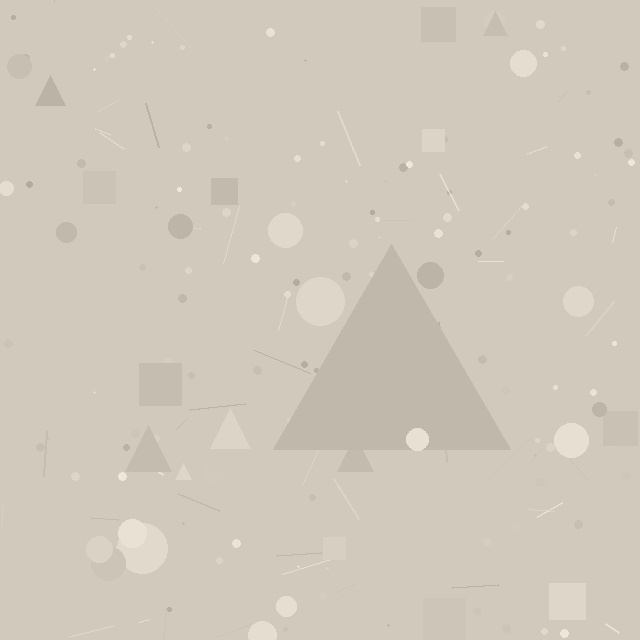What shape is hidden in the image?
A triangle is hidden in the image.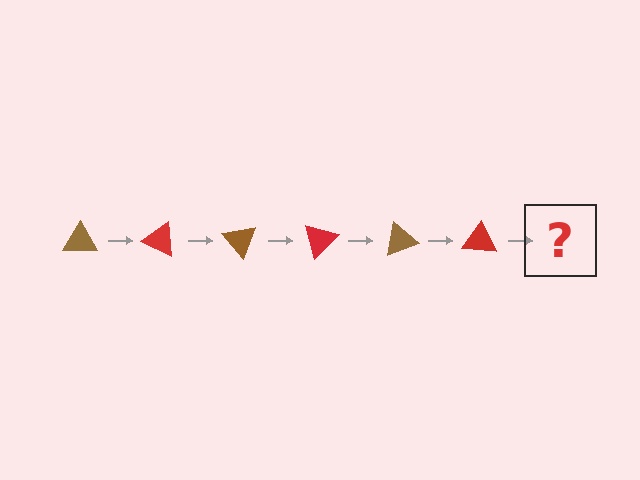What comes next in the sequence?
The next element should be a brown triangle, rotated 150 degrees from the start.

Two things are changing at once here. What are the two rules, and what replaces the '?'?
The two rules are that it rotates 25 degrees each step and the color cycles through brown and red. The '?' should be a brown triangle, rotated 150 degrees from the start.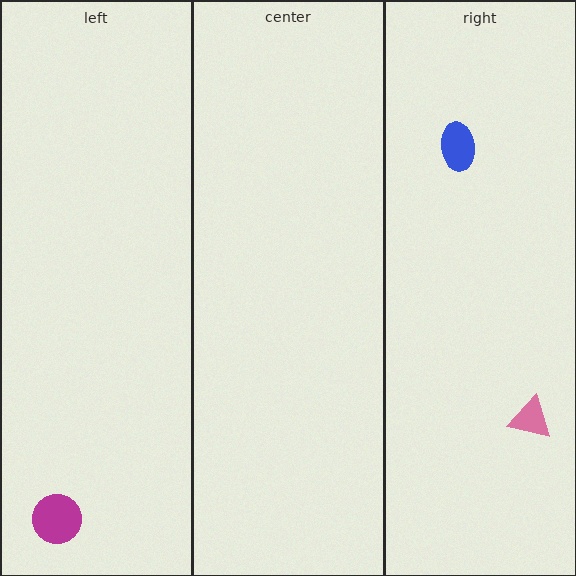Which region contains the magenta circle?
The left region.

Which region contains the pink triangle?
The right region.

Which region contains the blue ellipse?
The right region.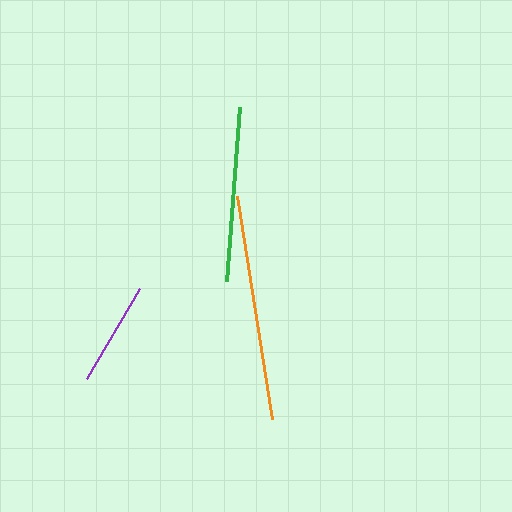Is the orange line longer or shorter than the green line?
The orange line is longer than the green line.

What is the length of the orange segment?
The orange segment is approximately 225 pixels long.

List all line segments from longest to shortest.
From longest to shortest: orange, green, purple.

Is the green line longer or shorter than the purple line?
The green line is longer than the purple line.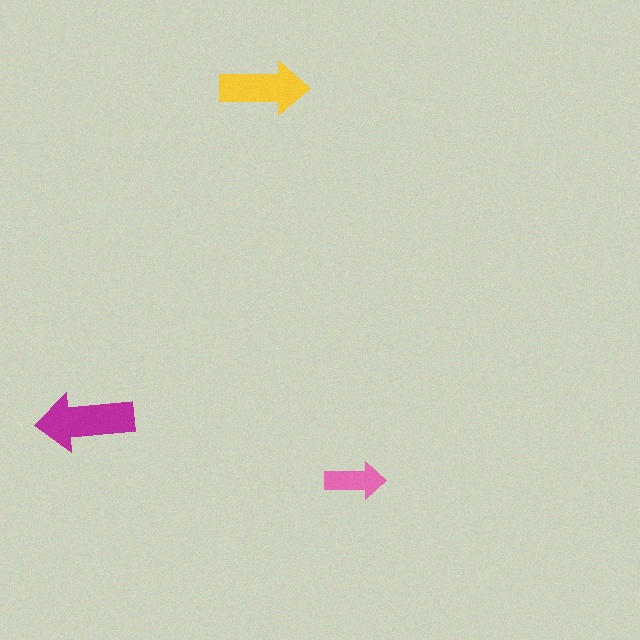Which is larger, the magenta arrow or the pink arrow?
The magenta one.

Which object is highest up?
The yellow arrow is topmost.